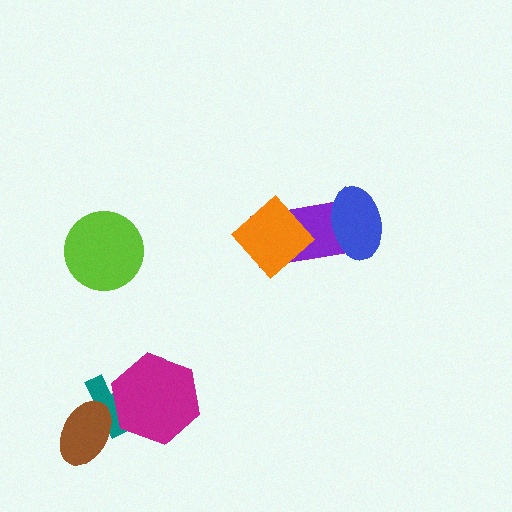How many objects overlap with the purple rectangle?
2 objects overlap with the purple rectangle.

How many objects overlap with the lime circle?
0 objects overlap with the lime circle.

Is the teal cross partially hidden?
Yes, it is partially covered by another shape.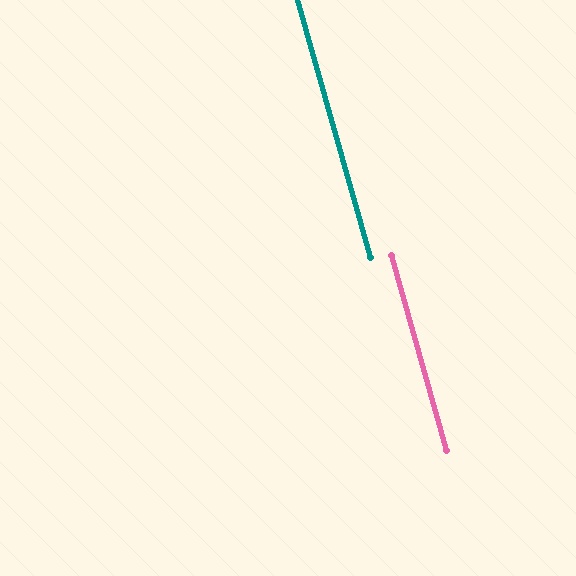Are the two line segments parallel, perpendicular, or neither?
Parallel — their directions differ by only 0.1°.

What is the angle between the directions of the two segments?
Approximately 0 degrees.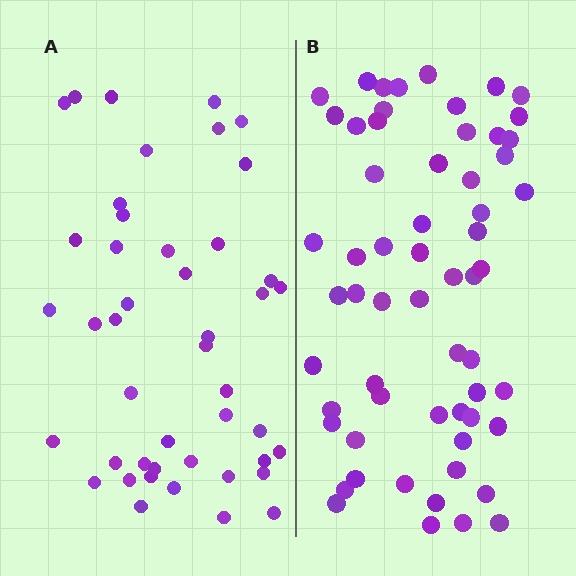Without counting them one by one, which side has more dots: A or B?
Region B (the right region) has more dots.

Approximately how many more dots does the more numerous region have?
Region B has approximately 15 more dots than region A.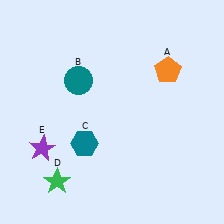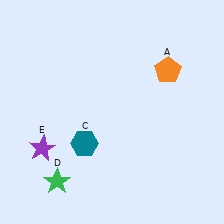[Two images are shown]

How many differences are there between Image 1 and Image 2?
There is 1 difference between the two images.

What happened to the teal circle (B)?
The teal circle (B) was removed in Image 2. It was in the top-left area of Image 1.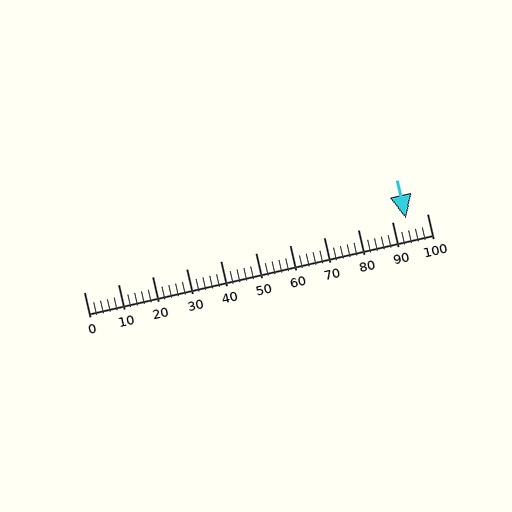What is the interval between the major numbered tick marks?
The major tick marks are spaced 10 units apart.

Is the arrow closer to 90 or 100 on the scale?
The arrow is closer to 90.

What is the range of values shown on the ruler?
The ruler shows values from 0 to 100.